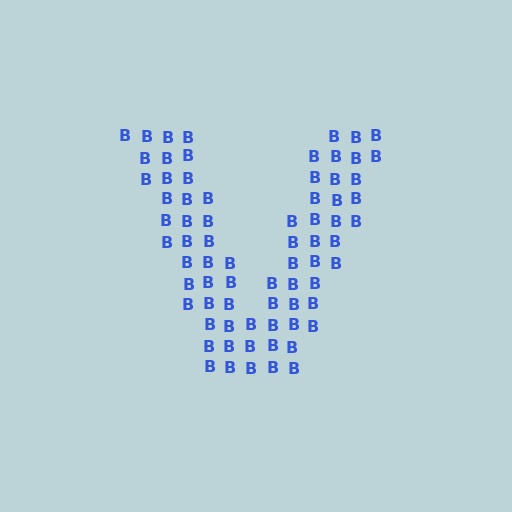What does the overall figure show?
The overall figure shows the letter V.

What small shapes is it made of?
It is made of small letter B's.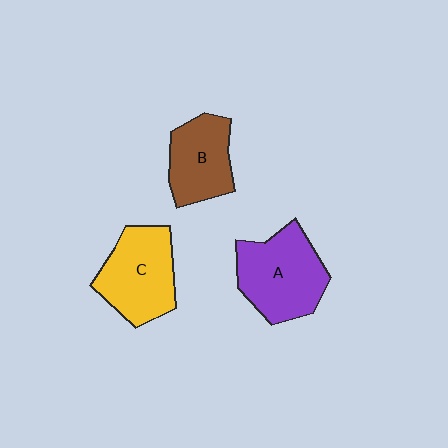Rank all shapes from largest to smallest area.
From largest to smallest: A (purple), C (yellow), B (brown).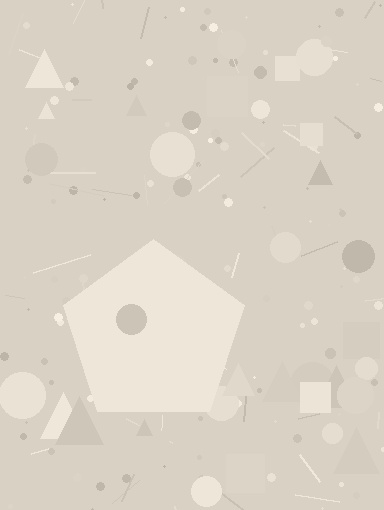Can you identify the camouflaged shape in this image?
The camouflaged shape is a pentagon.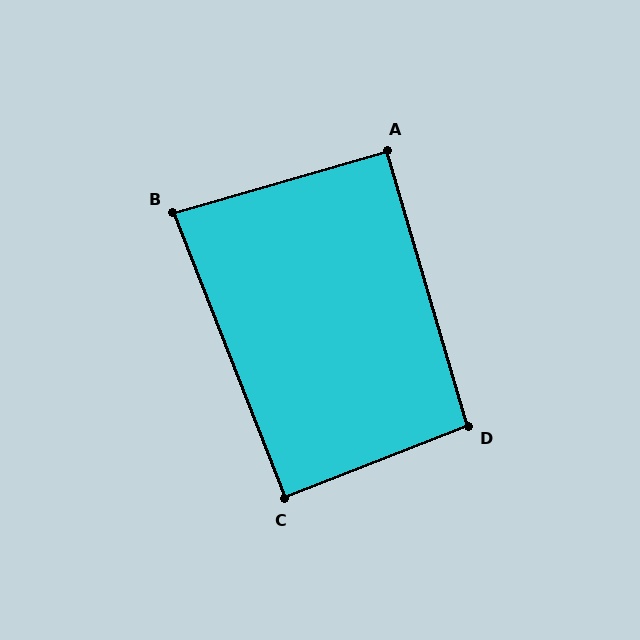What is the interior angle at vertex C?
Approximately 90 degrees (approximately right).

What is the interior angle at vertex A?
Approximately 90 degrees (approximately right).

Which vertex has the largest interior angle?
D, at approximately 95 degrees.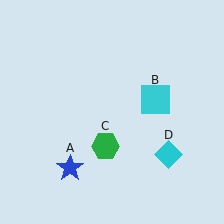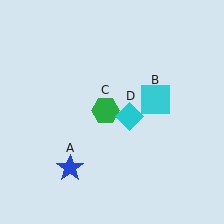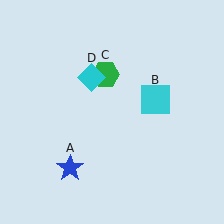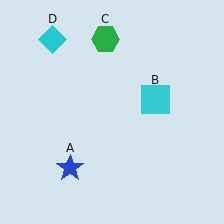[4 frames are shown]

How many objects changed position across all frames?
2 objects changed position: green hexagon (object C), cyan diamond (object D).